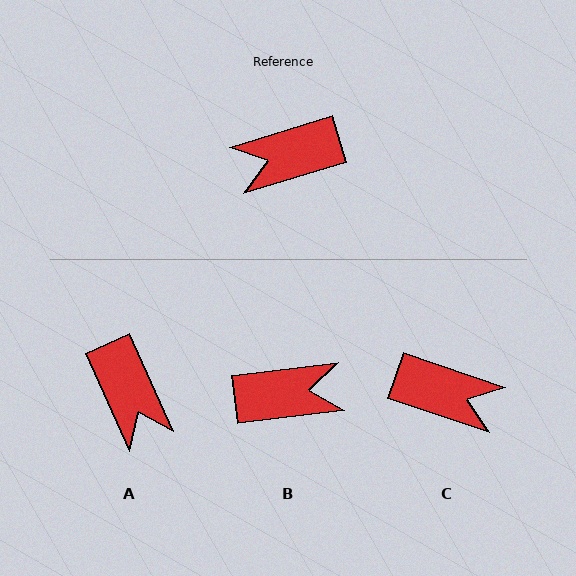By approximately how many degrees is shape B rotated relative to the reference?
Approximately 170 degrees counter-clockwise.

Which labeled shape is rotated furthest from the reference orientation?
B, about 170 degrees away.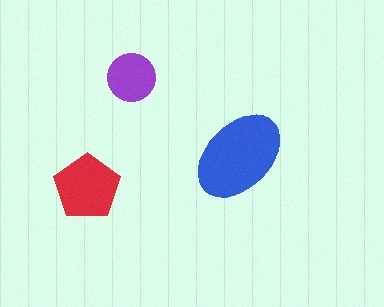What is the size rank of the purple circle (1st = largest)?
3rd.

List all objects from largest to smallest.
The blue ellipse, the red pentagon, the purple circle.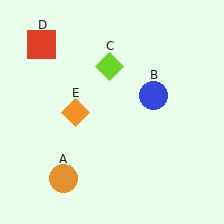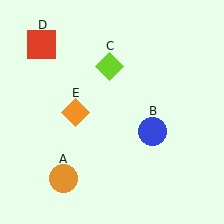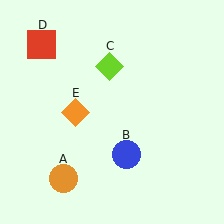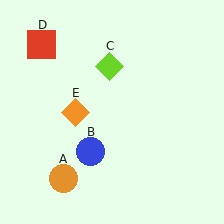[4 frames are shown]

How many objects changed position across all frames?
1 object changed position: blue circle (object B).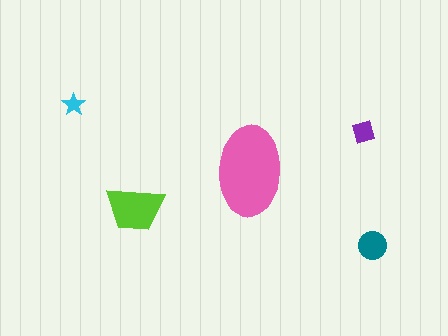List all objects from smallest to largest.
The cyan star, the purple diamond, the teal circle, the lime trapezoid, the pink ellipse.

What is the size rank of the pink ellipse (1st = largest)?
1st.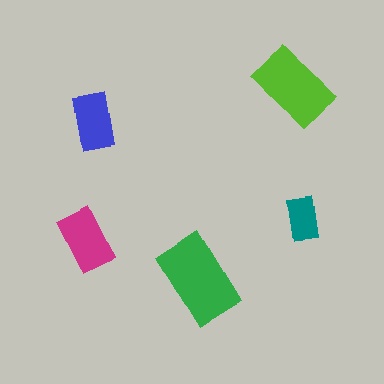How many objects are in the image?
There are 5 objects in the image.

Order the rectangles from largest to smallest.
the green one, the lime one, the magenta one, the blue one, the teal one.